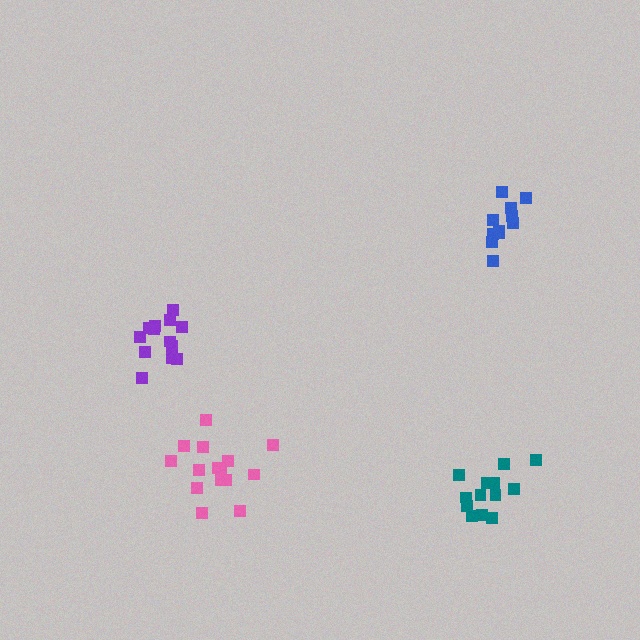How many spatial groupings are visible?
There are 4 spatial groupings.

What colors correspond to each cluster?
The clusters are colored: teal, blue, purple, pink.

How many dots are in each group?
Group 1: 13 dots, Group 2: 11 dots, Group 3: 13 dots, Group 4: 15 dots (52 total).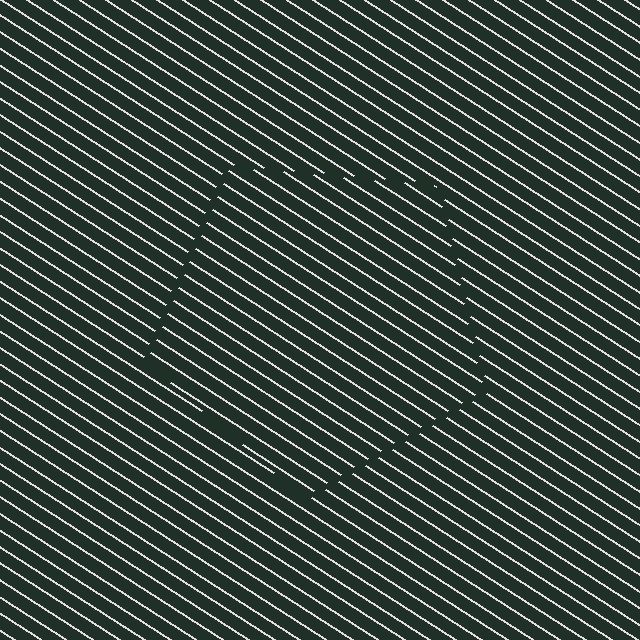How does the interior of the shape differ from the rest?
The interior of the shape contains the same grating, shifted by half a period — the contour is defined by the phase discontinuity where line-ends from the inner and outer gratings abut.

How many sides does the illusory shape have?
5 sides — the line-ends trace a pentagon.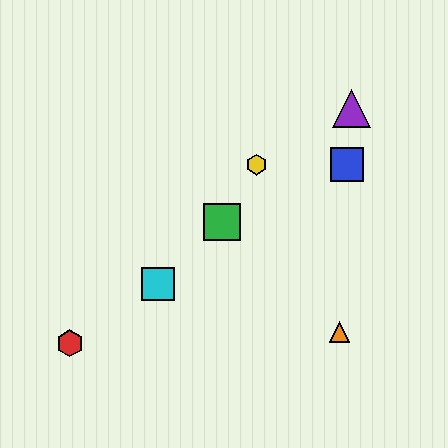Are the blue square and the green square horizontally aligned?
No, the blue square is at y≈165 and the green square is at y≈222.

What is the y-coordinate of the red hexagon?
The red hexagon is at y≈343.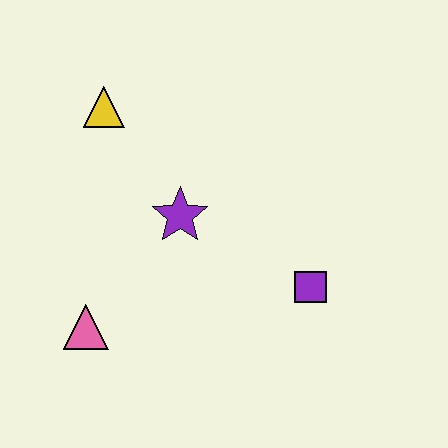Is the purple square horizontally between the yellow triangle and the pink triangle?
No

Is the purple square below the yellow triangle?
Yes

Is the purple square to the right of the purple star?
Yes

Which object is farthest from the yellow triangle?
The purple square is farthest from the yellow triangle.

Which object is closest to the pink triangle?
The purple star is closest to the pink triangle.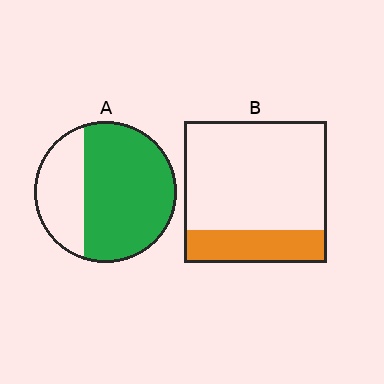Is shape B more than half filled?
No.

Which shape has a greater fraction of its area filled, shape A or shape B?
Shape A.